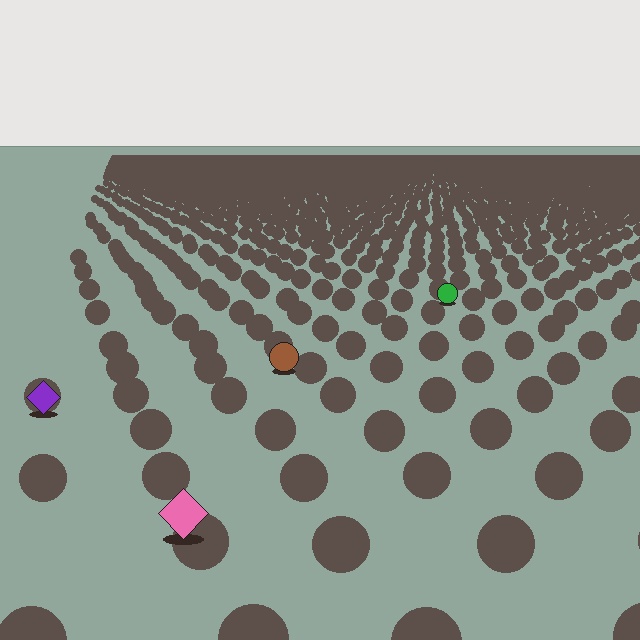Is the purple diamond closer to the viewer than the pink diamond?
No. The pink diamond is closer — you can tell from the texture gradient: the ground texture is coarser near it.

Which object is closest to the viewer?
The pink diamond is closest. The texture marks near it are larger and more spread out.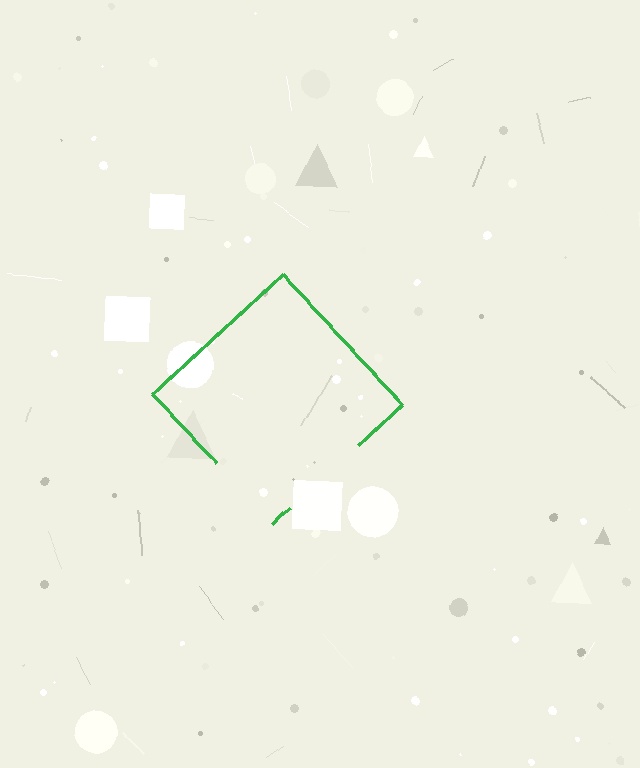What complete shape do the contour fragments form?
The contour fragments form a diamond.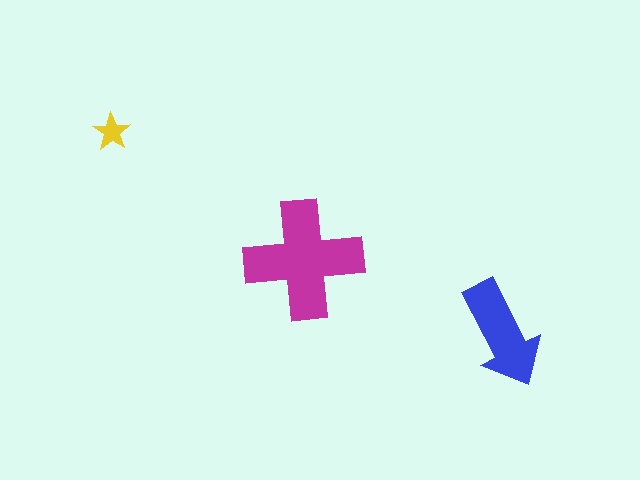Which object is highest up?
The yellow star is topmost.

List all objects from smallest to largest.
The yellow star, the blue arrow, the magenta cross.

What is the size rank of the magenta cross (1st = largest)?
1st.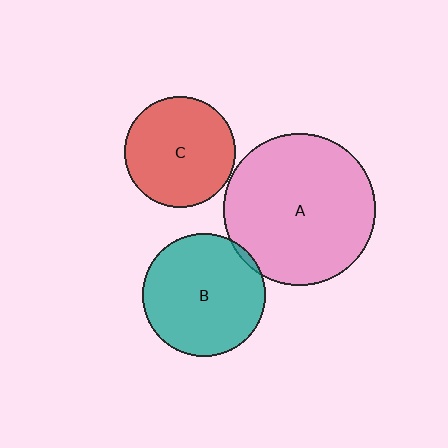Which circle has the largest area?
Circle A (pink).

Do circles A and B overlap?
Yes.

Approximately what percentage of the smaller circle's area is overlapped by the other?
Approximately 5%.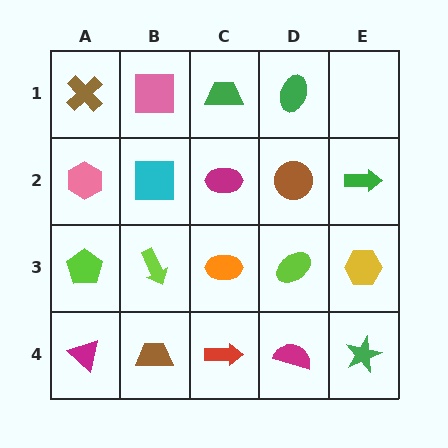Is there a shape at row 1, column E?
No, that cell is empty.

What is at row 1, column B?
A pink square.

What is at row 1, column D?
A green ellipse.